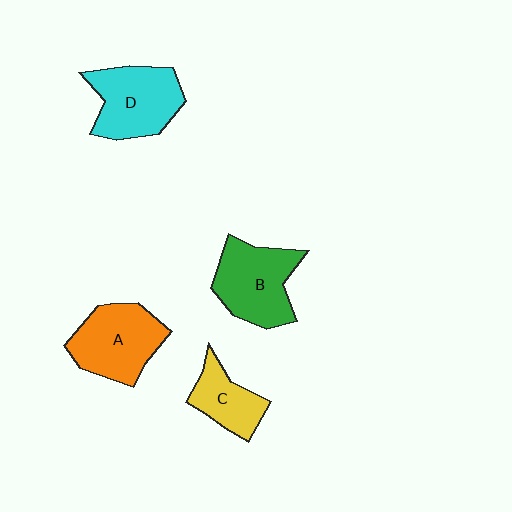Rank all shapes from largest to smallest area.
From largest to smallest: D (cyan), B (green), A (orange), C (yellow).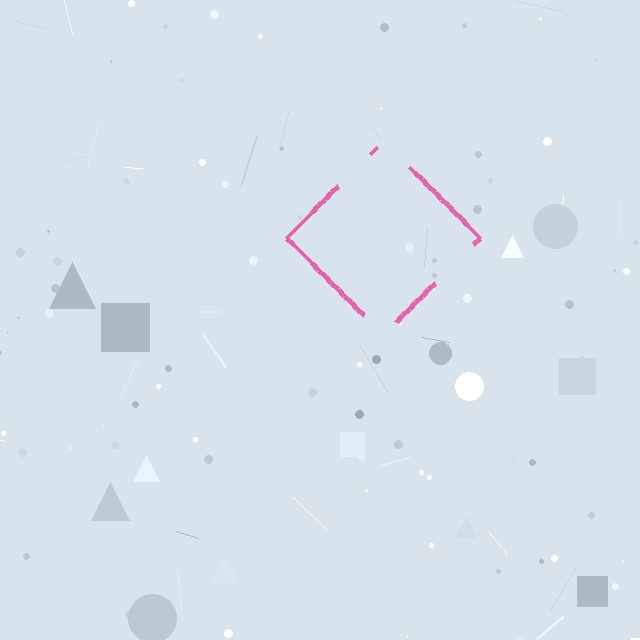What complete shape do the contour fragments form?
The contour fragments form a diamond.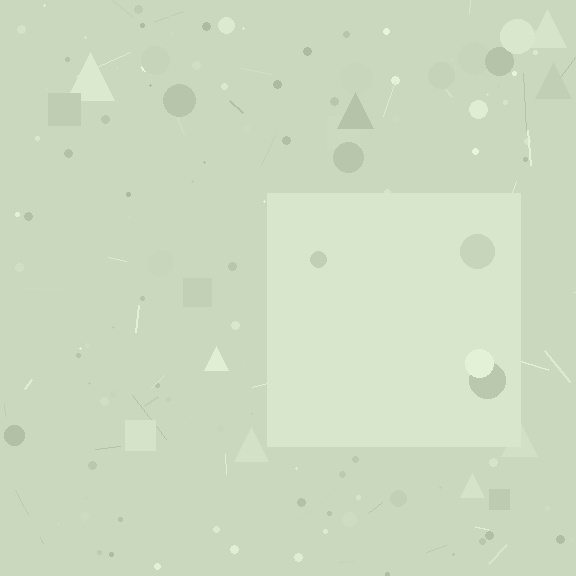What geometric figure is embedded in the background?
A square is embedded in the background.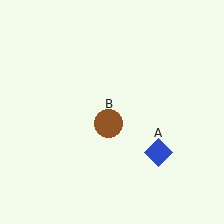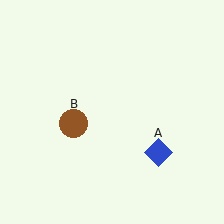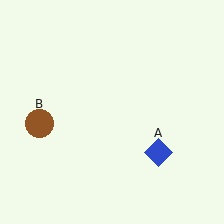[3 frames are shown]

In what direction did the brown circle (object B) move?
The brown circle (object B) moved left.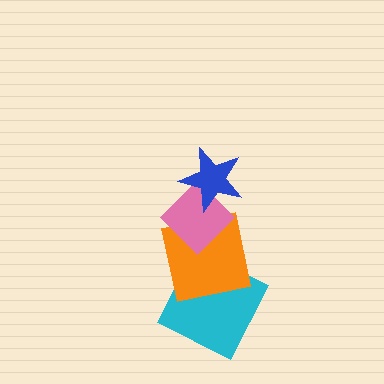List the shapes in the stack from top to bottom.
From top to bottom: the blue star, the pink diamond, the orange square, the cyan square.